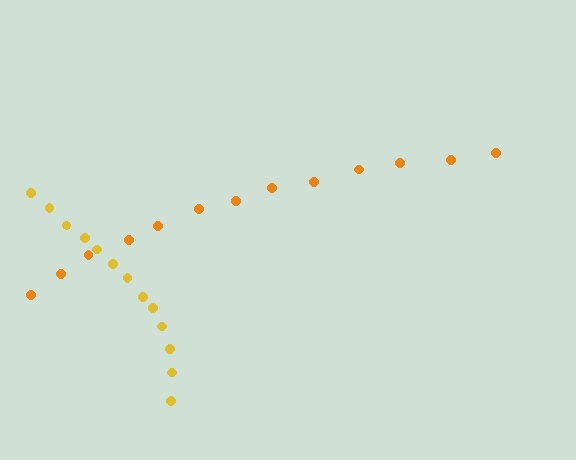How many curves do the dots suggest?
There are 2 distinct paths.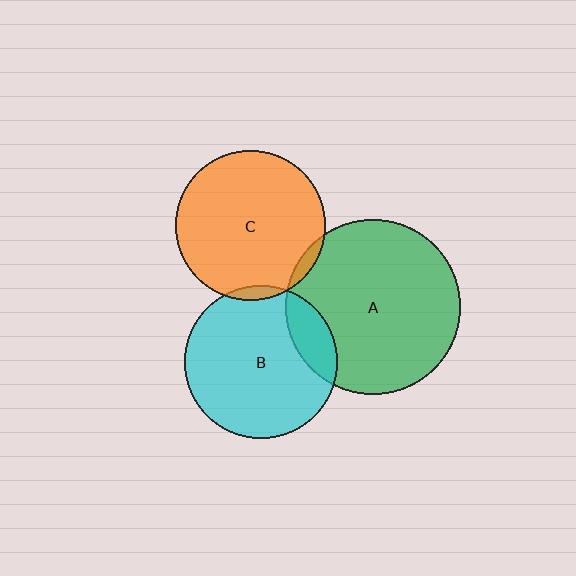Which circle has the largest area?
Circle A (green).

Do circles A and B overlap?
Yes.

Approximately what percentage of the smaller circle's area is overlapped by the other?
Approximately 15%.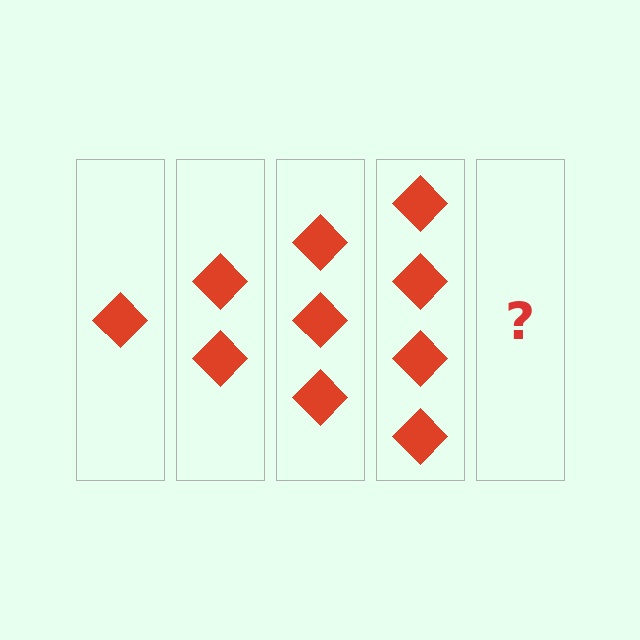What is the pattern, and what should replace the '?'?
The pattern is that each step adds one more diamond. The '?' should be 5 diamonds.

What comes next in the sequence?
The next element should be 5 diamonds.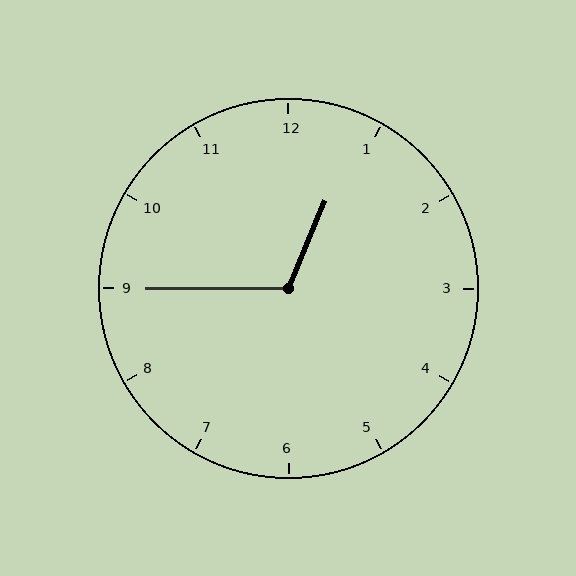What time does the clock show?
12:45.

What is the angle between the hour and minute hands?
Approximately 112 degrees.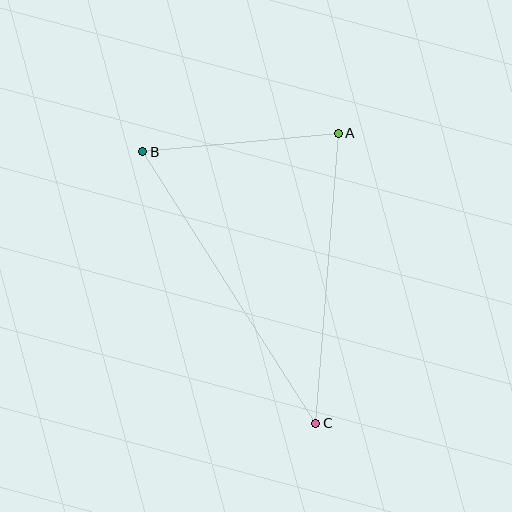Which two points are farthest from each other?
Points B and C are farthest from each other.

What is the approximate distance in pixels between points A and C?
The distance between A and C is approximately 291 pixels.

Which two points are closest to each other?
Points A and B are closest to each other.